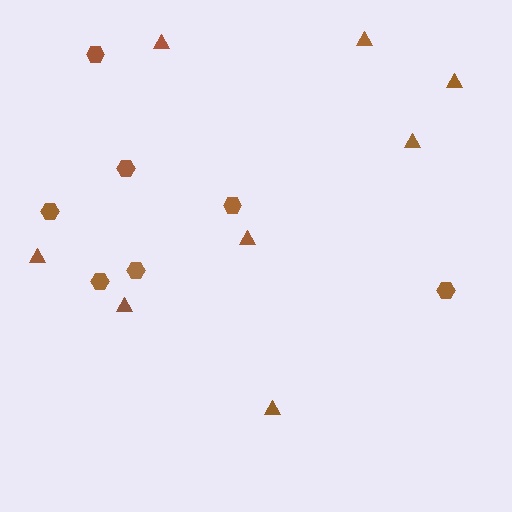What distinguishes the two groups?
There are 2 groups: one group of hexagons (7) and one group of triangles (8).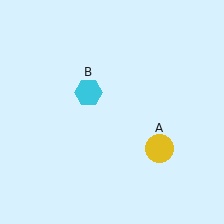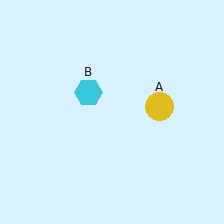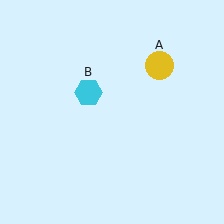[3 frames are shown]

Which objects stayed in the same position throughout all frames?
Cyan hexagon (object B) remained stationary.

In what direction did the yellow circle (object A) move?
The yellow circle (object A) moved up.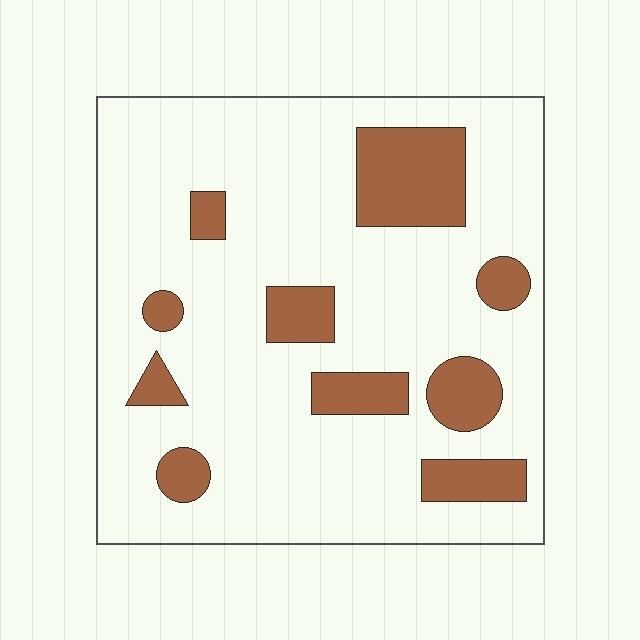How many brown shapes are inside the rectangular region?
10.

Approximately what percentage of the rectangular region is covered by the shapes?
Approximately 20%.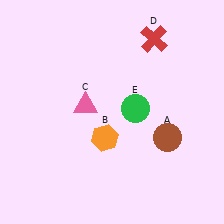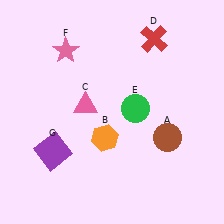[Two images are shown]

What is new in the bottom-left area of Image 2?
A purple square (G) was added in the bottom-left area of Image 2.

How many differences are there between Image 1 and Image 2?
There are 2 differences between the two images.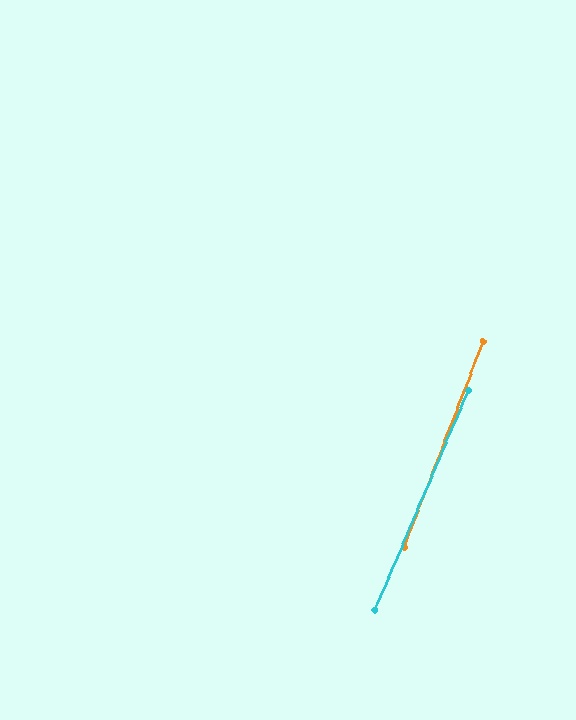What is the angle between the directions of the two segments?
Approximately 2 degrees.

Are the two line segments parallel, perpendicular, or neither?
Parallel — their directions differ by only 1.8°.